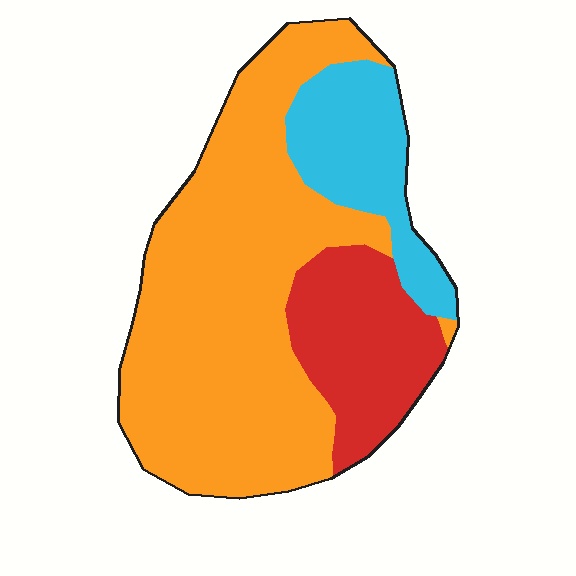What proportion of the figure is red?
Red covers 20% of the figure.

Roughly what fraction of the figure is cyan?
Cyan takes up about one sixth (1/6) of the figure.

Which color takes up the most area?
Orange, at roughly 65%.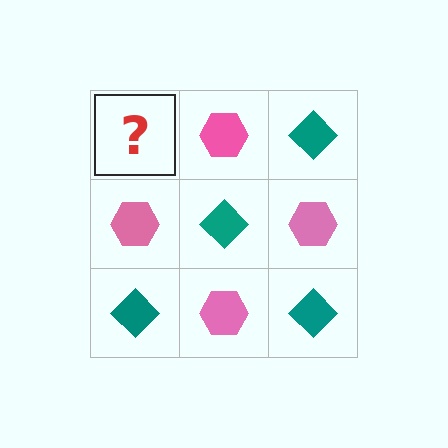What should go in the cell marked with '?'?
The missing cell should contain a teal diamond.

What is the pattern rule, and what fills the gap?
The rule is that it alternates teal diamond and pink hexagon in a checkerboard pattern. The gap should be filled with a teal diamond.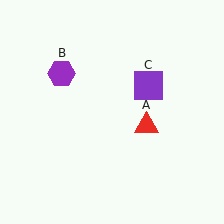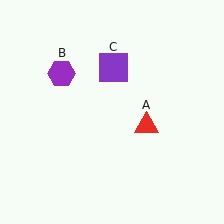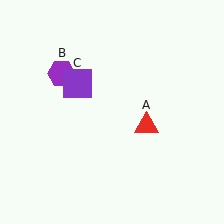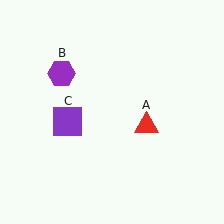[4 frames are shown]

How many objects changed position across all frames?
1 object changed position: purple square (object C).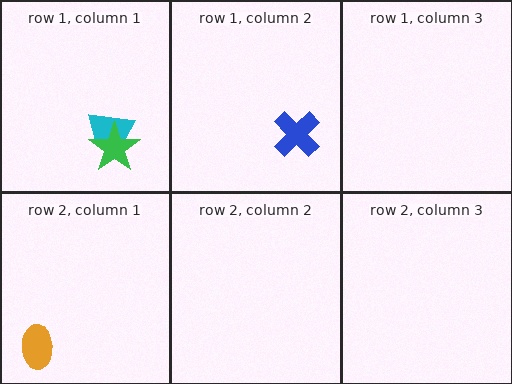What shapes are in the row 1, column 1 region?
The cyan trapezoid, the green star.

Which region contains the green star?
The row 1, column 1 region.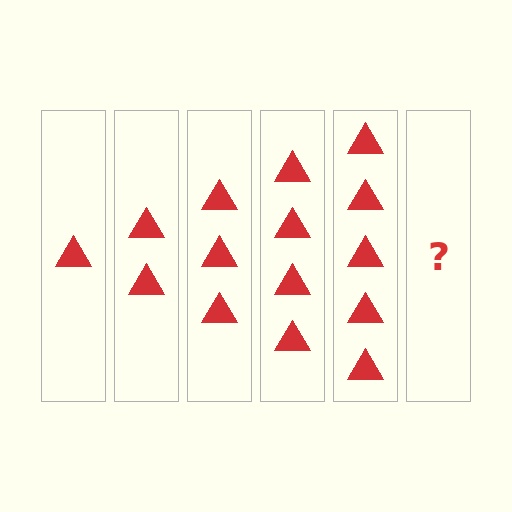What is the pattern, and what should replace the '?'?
The pattern is that each step adds one more triangle. The '?' should be 6 triangles.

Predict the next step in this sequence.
The next step is 6 triangles.